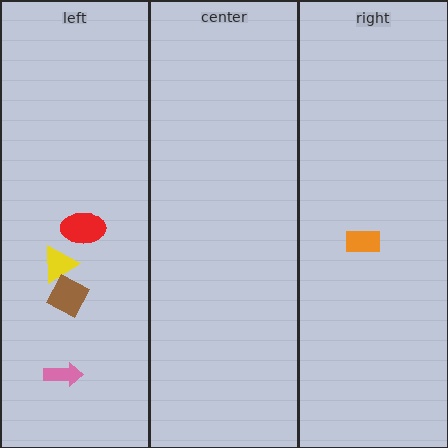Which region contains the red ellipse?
The left region.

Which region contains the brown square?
The left region.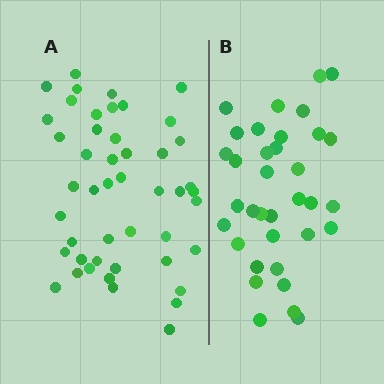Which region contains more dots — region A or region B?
Region A (the left region) has more dots.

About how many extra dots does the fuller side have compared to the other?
Region A has roughly 12 or so more dots than region B.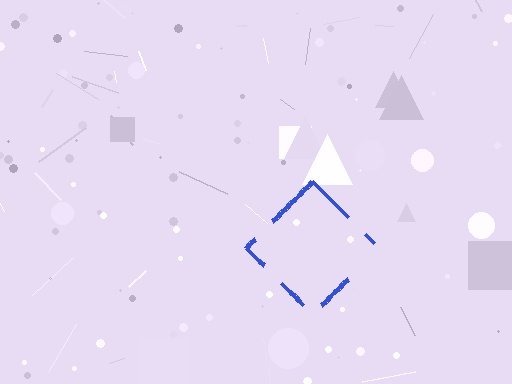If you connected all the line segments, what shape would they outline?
They would outline a diamond.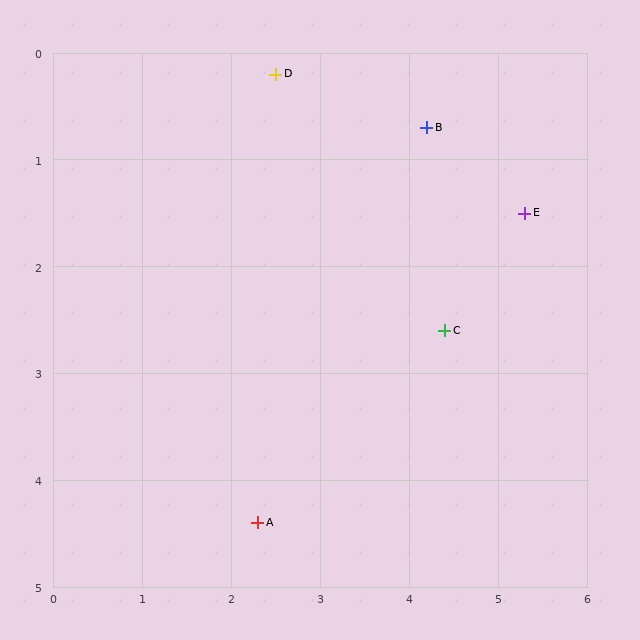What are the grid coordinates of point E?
Point E is at approximately (5.3, 1.5).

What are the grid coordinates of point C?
Point C is at approximately (4.4, 2.6).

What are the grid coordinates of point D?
Point D is at approximately (2.5, 0.2).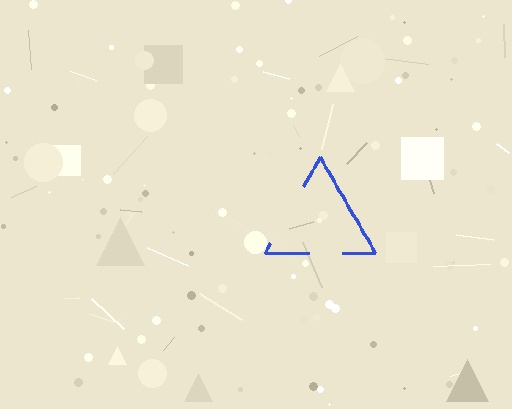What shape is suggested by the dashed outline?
The dashed outline suggests a triangle.